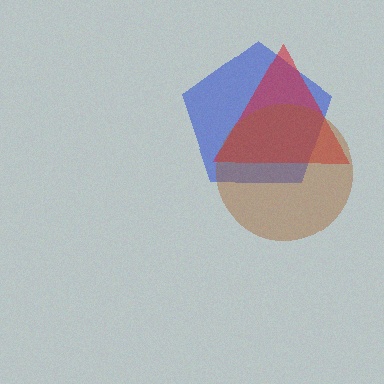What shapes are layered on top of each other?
The layered shapes are: a blue pentagon, a red triangle, a brown circle.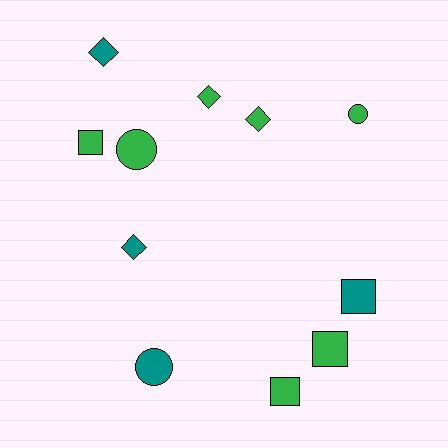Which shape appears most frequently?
Square, with 4 objects.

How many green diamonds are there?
There are 2 green diamonds.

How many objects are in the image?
There are 11 objects.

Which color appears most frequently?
Green, with 7 objects.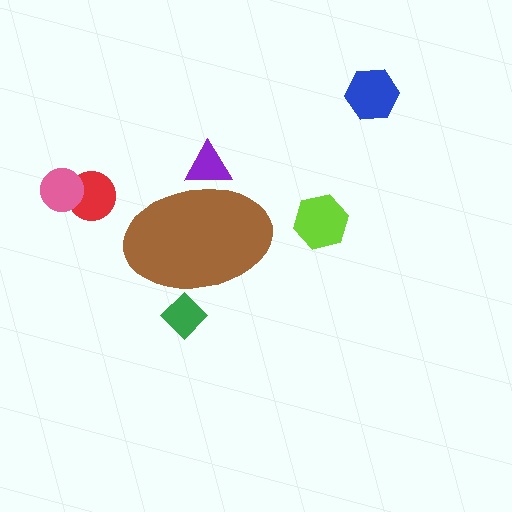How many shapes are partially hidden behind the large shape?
2 shapes are partially hidden.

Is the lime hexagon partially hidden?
No, the lime hexagon is fully visible.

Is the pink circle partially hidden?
No, the pink circle is fully visible.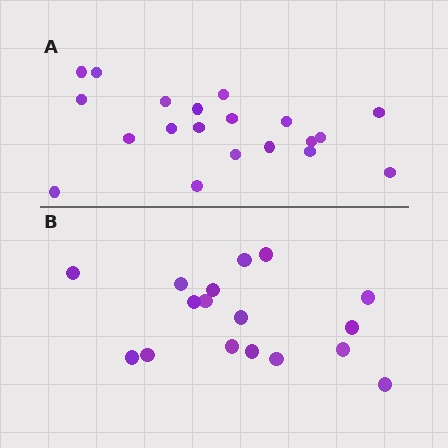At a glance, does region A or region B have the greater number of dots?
Region A (the top region) has more dots.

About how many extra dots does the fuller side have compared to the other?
Region A has just a few more — roughly 2 or 3 more dots than region B.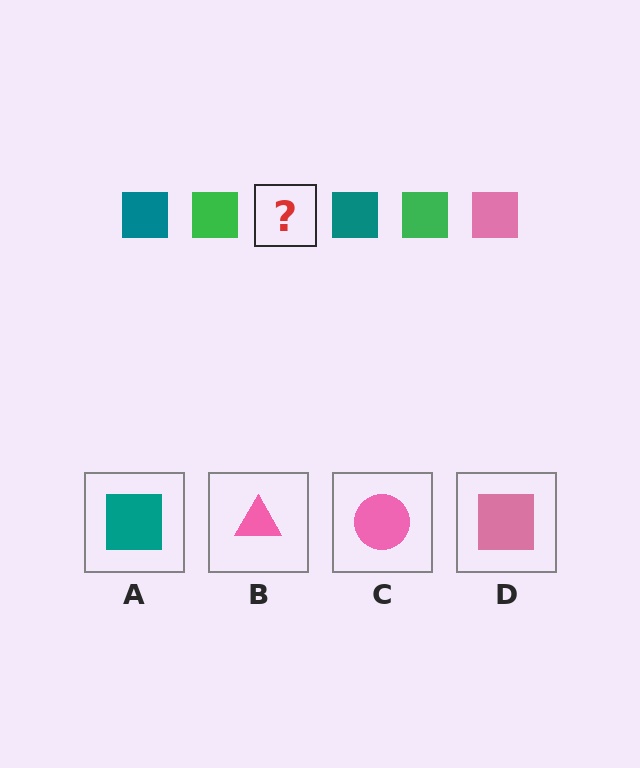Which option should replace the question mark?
Option D.